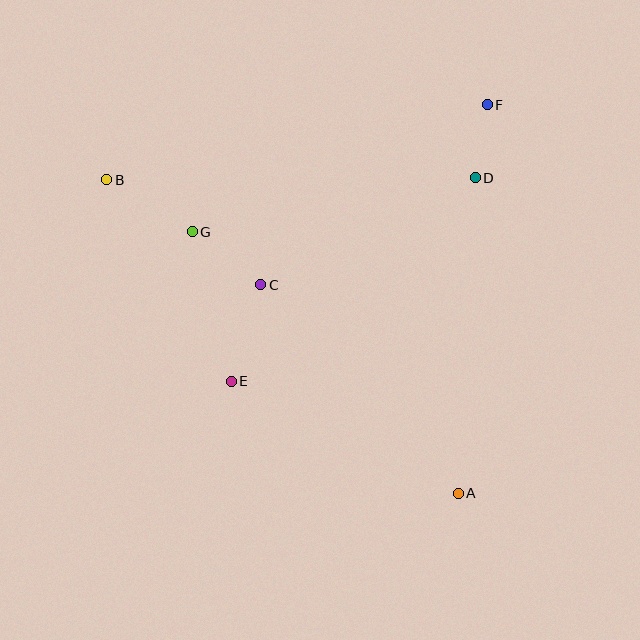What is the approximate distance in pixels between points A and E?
The distance between A and E is approximately 253 pixels.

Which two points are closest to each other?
Points D and F are closest to each other.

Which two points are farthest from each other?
Points A and B are farthest from each other.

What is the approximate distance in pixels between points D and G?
The distance between D and G is approximately 288 pixels.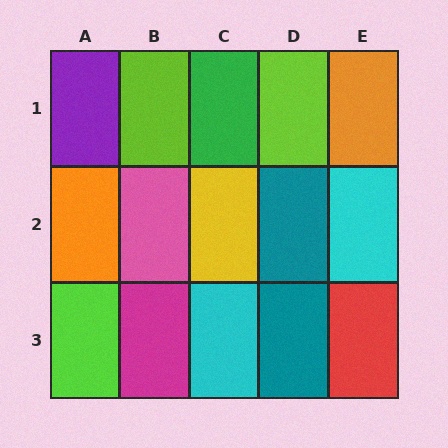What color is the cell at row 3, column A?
Lime.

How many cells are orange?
2 cells are orange.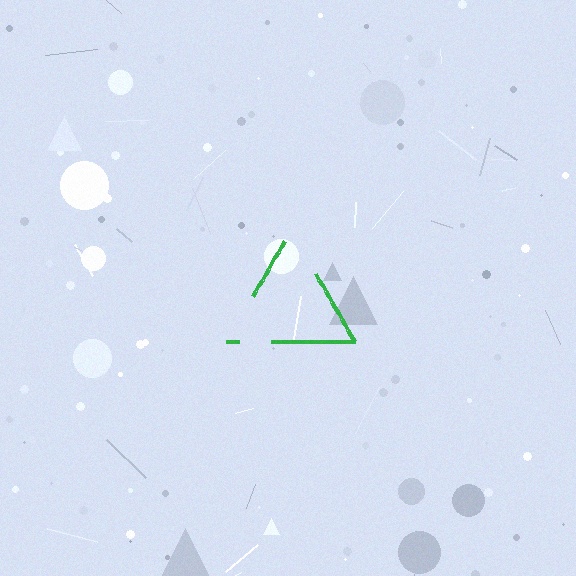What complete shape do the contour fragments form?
The contour fragments form a triangle.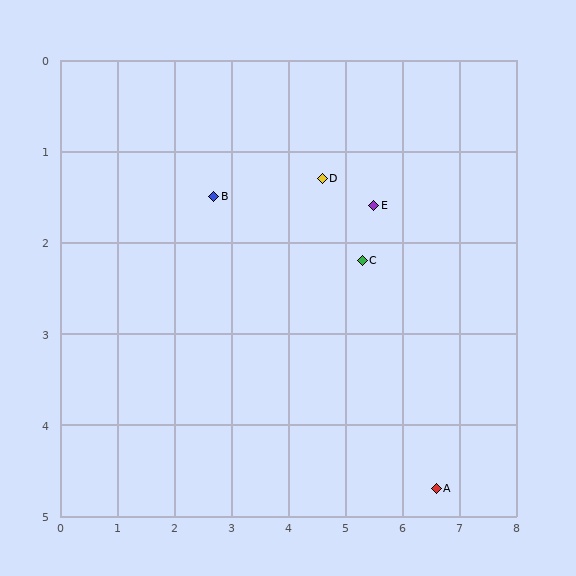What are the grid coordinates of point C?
Point C is at approximately (5.3, 2.2).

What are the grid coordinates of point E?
Point E is at approximately (5.5, 1.6).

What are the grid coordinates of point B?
Point B is at approximately (2.7, 1.5).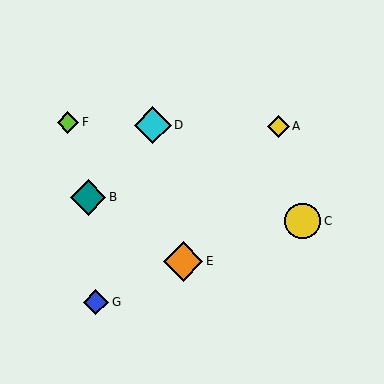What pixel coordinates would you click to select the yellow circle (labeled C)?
Click at (303, 221) to select the yellow circle C.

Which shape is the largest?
The orange diamond (labeled E) is the largest.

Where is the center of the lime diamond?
The center of the lime diamond is at (68, 122).